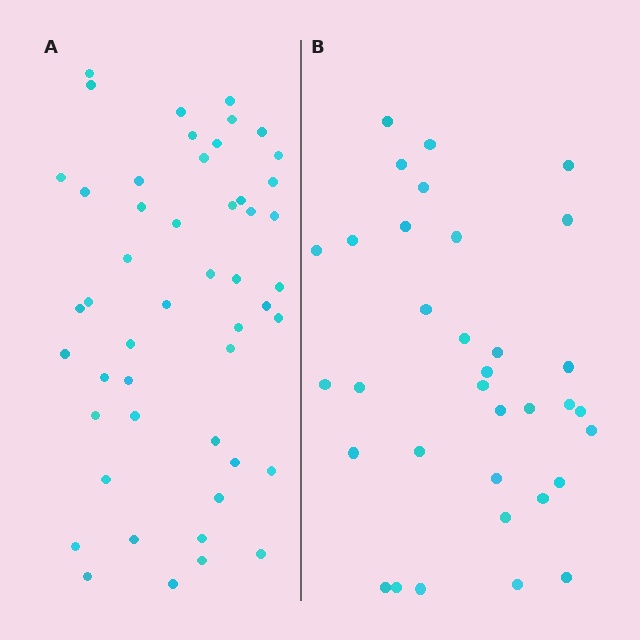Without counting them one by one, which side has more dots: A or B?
Region A (the left region) has more dots.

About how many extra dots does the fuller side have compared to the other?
Region A has approximately 15 more dots than region B.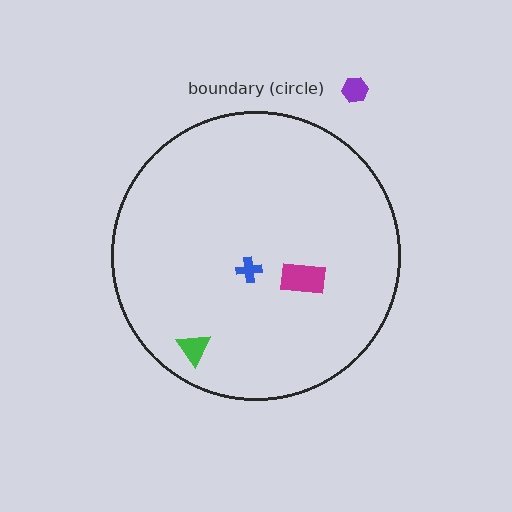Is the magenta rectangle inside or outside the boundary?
Inside.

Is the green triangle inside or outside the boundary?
Inside.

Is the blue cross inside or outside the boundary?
Inside.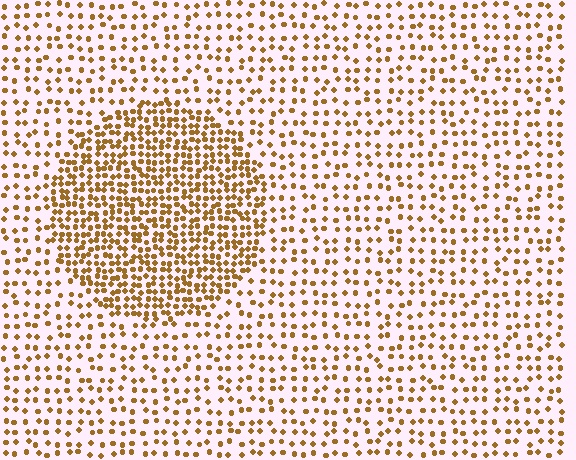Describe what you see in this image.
The image contains small brown elements arranged at two different densities. A circle-shaped region is visible where the elements are more densely packed than the surrounding area.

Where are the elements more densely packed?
The elements are more densely packed inside the circle boundary.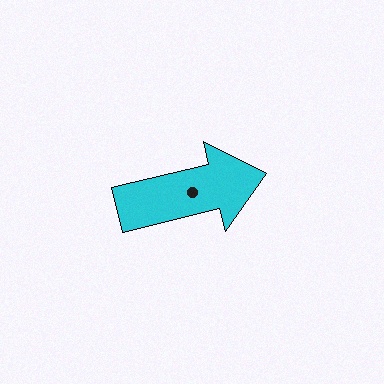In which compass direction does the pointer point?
East.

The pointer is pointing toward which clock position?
Roughly 3 o'clock.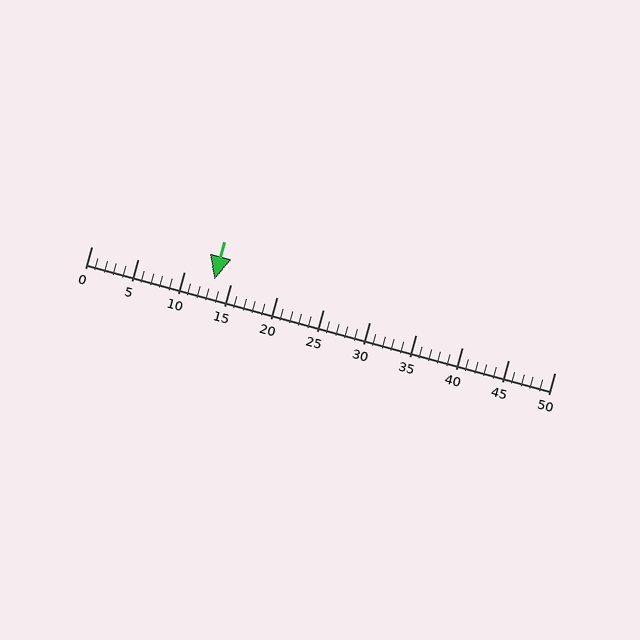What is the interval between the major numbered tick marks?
The major tick marks are spaced 5 units apart.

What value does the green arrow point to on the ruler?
The green arrow points to approximately 13.